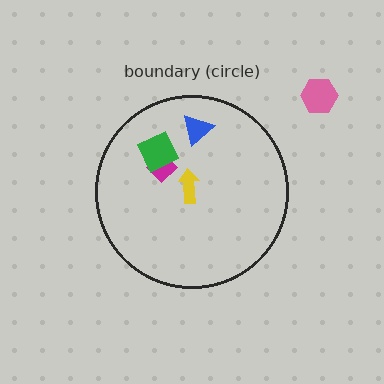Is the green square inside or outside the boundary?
Inside.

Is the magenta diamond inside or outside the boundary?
Inside.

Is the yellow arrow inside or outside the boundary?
Inside.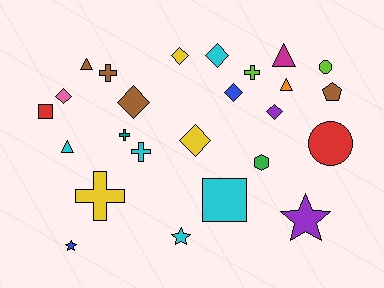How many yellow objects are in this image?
There are 3 yellow objects.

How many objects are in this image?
There are 25 objects.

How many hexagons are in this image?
There is 1 hexagon.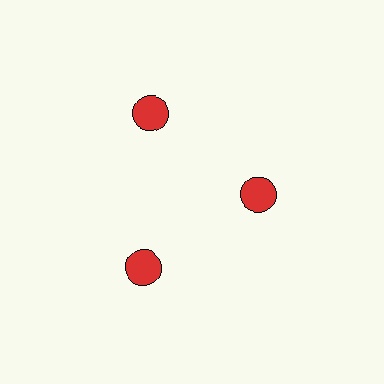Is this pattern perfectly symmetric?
No. The 3 red circles are arranged in a ring, but one element near the 3 o'clock position is pulled inward toward the center, breaking the 3-fold rotational symmetry.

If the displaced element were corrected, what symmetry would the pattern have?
It would have 3-fold rotational symmetry — the pattern would map onto itself every 120 degrees.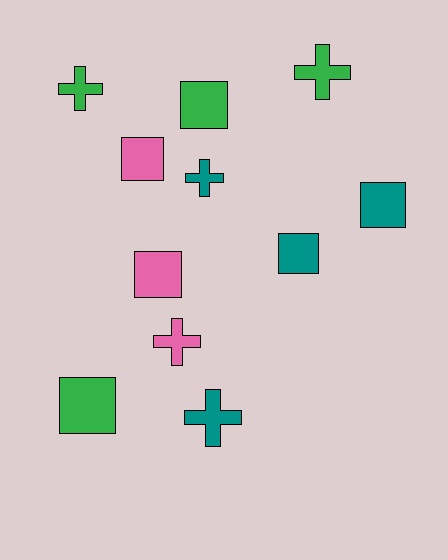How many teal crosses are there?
There are 2 teal crosses.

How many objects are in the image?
There are 11 objects.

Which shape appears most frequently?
Square, with 6 objects.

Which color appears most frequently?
Teal, with 4 objects.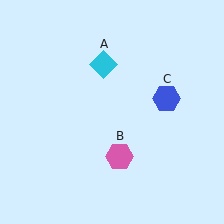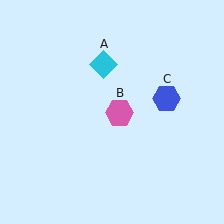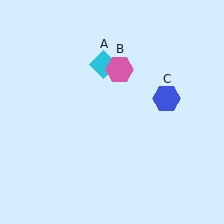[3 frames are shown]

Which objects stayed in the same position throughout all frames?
Cyan diamond (object A) and blue hexagon (object C) remained stationary.